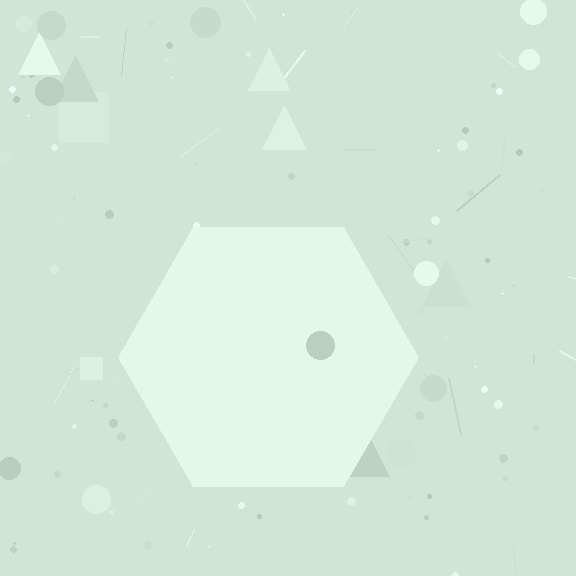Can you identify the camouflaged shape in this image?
The camouflaged shape is a hexagon.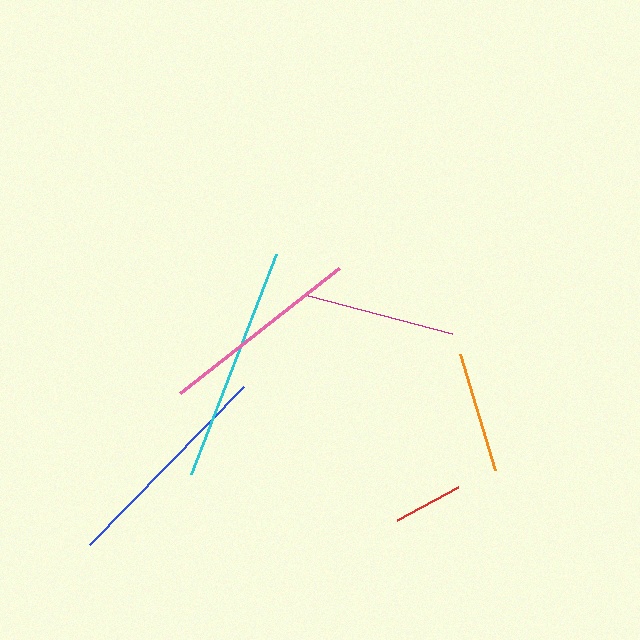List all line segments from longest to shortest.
From longest to shortest: cyan, blue, pink, magenta, orange, red.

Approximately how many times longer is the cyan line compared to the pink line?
The cyan line is approximately 1.2 times the length of the pink line.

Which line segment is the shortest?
The red line is the shortest at approximately 69 pixels.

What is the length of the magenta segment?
The magenta segment is approximately 149 pixels long.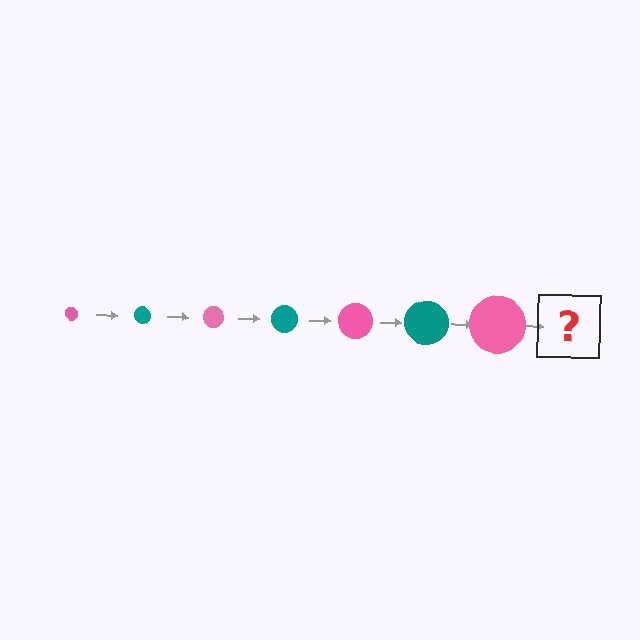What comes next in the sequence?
The next element should be a teal circle, larger than the previous one.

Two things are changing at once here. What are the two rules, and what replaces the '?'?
The two rules are that the circle grows larger each step and the color cycles through pink and teal. The '?' should be a teal circle, larger than the previous one.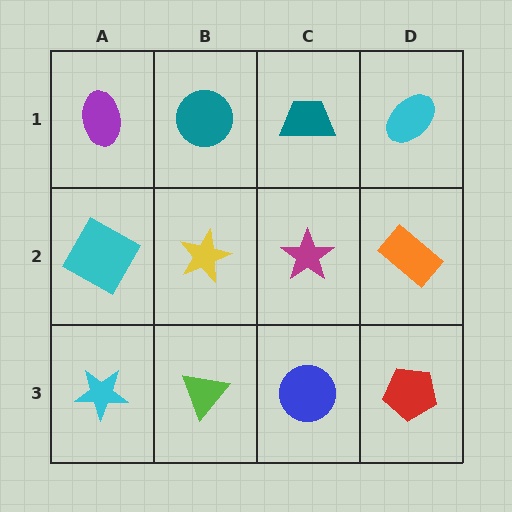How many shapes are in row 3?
4 shapes.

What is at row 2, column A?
A cyan square.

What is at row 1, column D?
A cyan ellipse.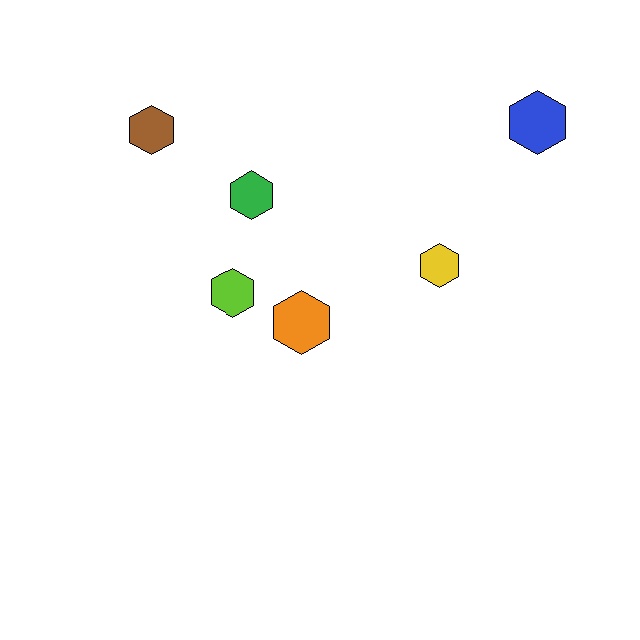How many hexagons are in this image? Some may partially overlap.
There are 6 hexagons.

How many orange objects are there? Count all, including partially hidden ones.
There is 1 orange object.